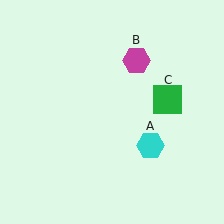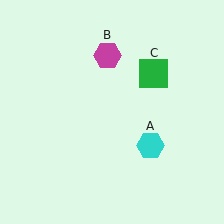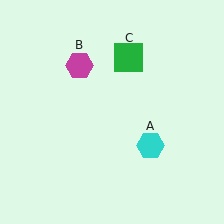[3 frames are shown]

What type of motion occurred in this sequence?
The magenta hexagon (object B), green square (object C) rotated counterclockwise around the center of the scene.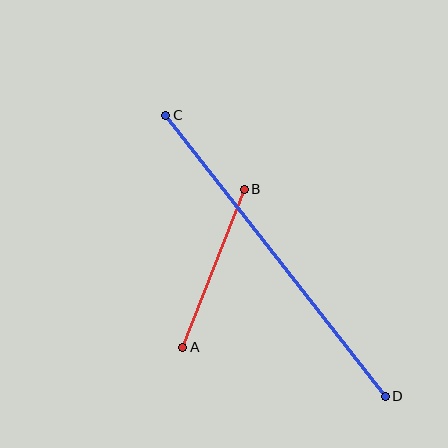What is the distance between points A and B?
The distance is approximately 169 pixels.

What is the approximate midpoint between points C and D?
The midpoint is at approximately (276, 256) pixels.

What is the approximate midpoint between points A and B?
The midpoint is at approximately (213, 268) pixels.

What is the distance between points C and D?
The distance is approximately 356 pixels.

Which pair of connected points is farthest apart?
Points C and D are farthest apart.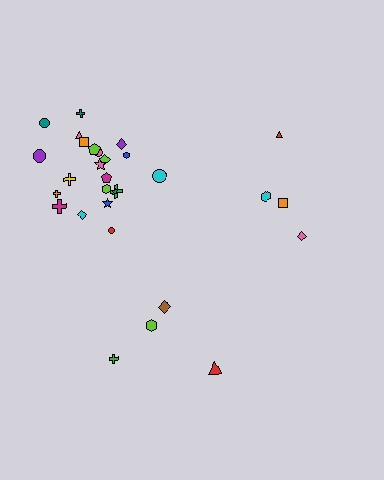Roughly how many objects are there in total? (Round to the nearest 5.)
Roughly 30 objects in total.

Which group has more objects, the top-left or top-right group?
The top-left group.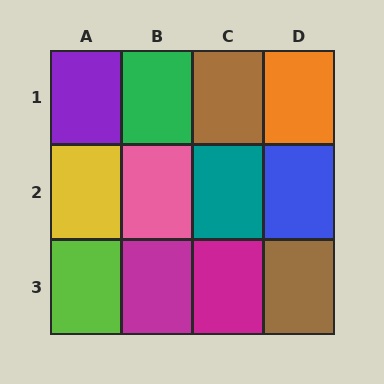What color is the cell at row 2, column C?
Teal.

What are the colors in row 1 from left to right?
Purple, green, brown, orange.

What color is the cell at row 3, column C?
Magenta.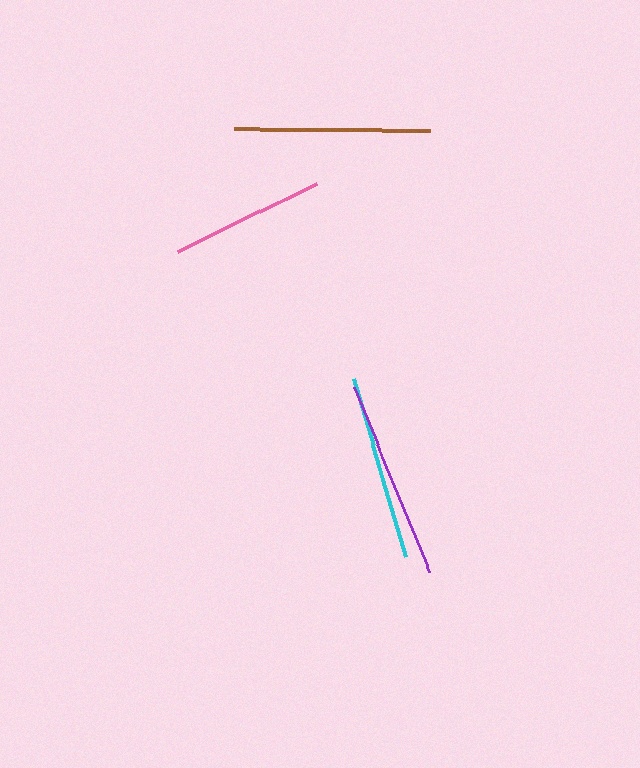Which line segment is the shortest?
The pink line is the shortest at approximately 154 pixels.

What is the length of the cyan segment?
The cyan segment is approximately 184 pixels long.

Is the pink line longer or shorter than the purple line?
The purple line is longer than the pink line.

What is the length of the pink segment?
The pink segment is approximately 154 pixels long.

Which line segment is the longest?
The purple line is the longest at approximately 199 pixels.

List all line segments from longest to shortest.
From longest to shortest: purple, brown, cyan, pink.